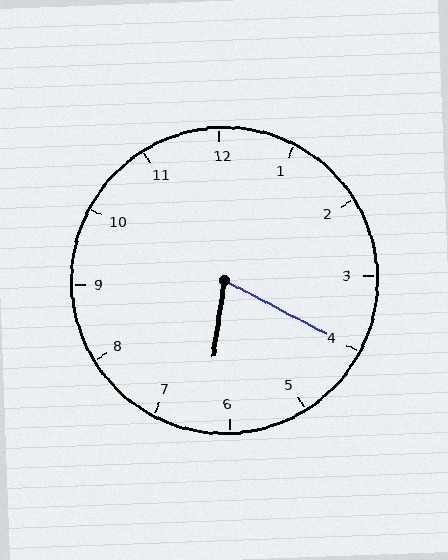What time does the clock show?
6:20.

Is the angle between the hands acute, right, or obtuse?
It is acute.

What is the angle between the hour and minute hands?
Approximately 70 degrees.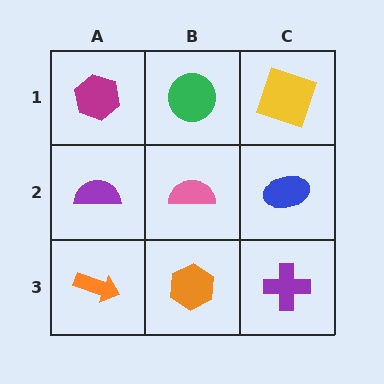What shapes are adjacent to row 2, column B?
A green circle (row 1, column B), an orange hexagon (row 3, column B), a purple semicircle (row 2, column A), a blue ellipse (row 2, column C).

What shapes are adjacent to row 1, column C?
A blue ellipse (row 2, column C), a green circle (row 1, column B).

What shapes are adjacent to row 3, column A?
A purple semicircle (row 2, column A), an orange hexagon (row 3, column B).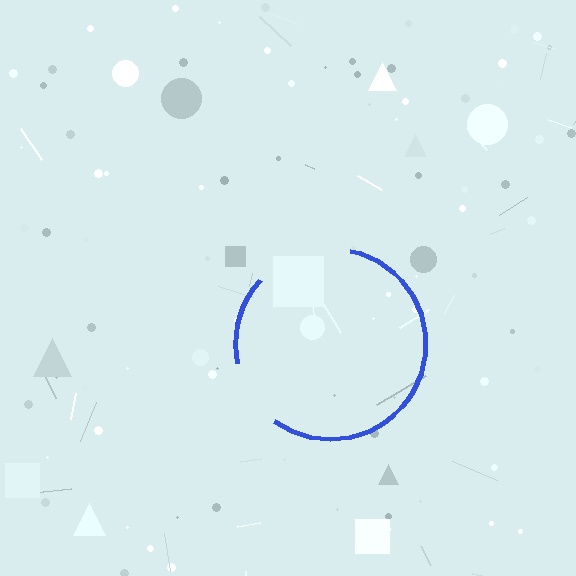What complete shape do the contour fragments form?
The contour fragments form a circle.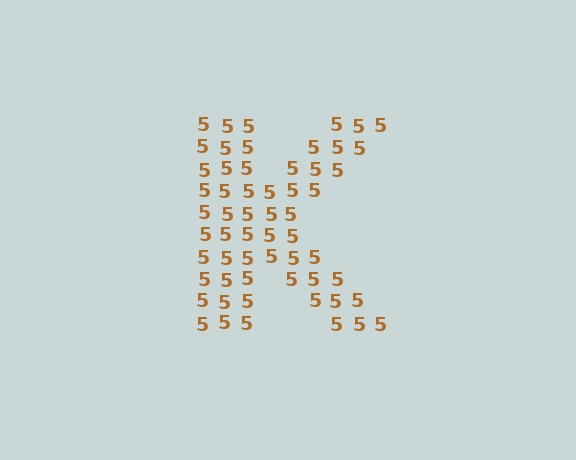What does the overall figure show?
The overall figure shows the letter K.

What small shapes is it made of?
It is made of small digit 5's.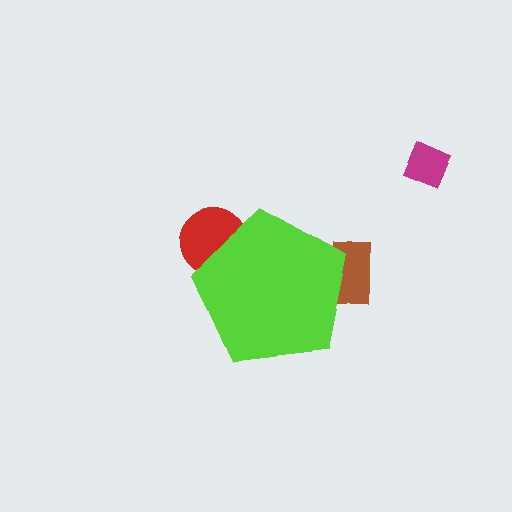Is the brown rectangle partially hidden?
Yes, the brown rectangle is partially hidden behind the lime pentagon.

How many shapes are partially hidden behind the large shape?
2 shapes are partially hidden.